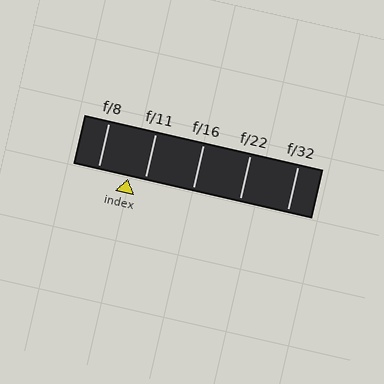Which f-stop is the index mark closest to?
The index mark is closest to f/11.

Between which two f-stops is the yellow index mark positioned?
The index mark is between f/8 and f/11.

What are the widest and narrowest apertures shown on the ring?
The widest aperture shown is f/8 and the narrowest is f/32.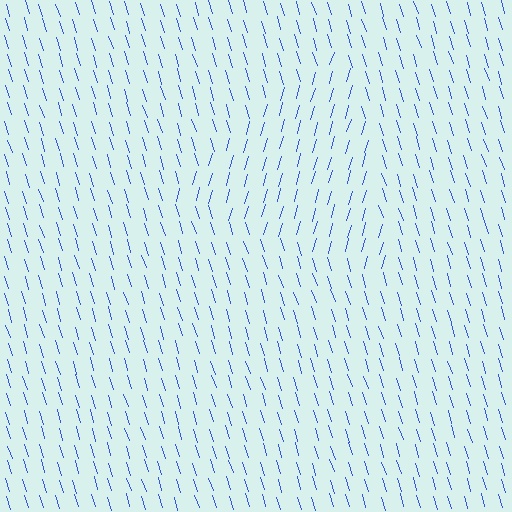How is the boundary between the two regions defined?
The boundary is defined purely by a change in line orientation (approximately 33 degrees difference). All lines are the same color and thickness.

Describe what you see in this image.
The image is filled with small blue line segments. A triangle region in the image has lines oriented differently from the surrounding lines, creating a visible texture boundary.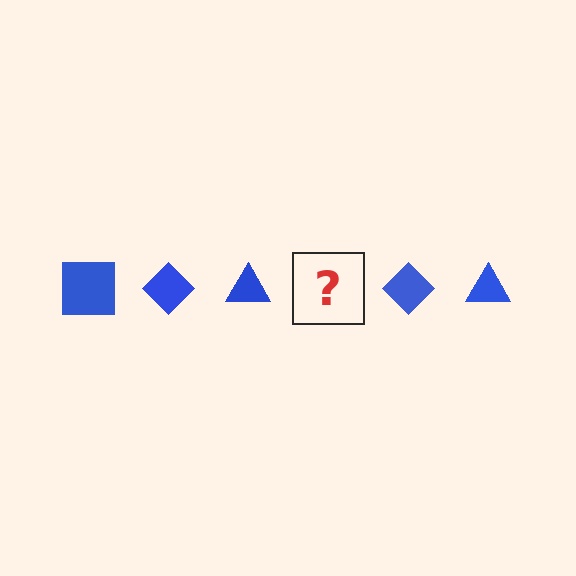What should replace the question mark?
The question mark should be replaced with a blue square.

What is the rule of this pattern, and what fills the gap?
The rule is that the pattern cycles through square, diamond, triangle shapes in blue. The gap should be filled with a blue square.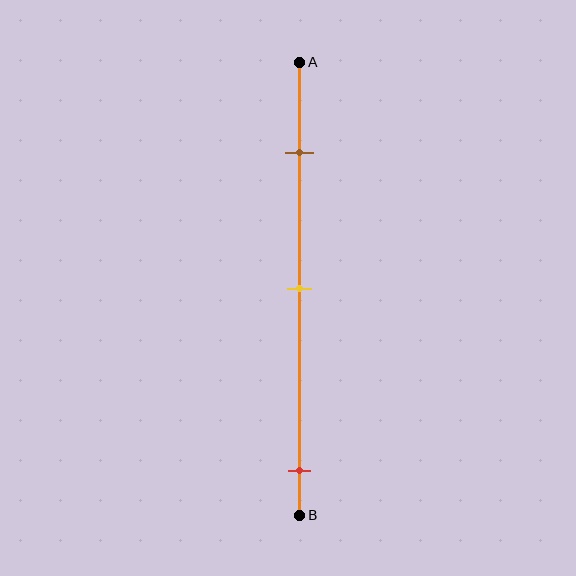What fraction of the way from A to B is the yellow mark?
The yellow mark is approximately 50% (0.5) of the way from A to B.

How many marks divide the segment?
There are 3 marks dividing the segment.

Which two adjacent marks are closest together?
The brown and yellow marks are the closest adjacent pair.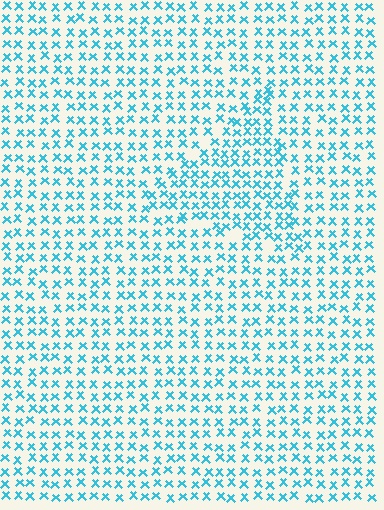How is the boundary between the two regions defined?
The boundary is defined by a change in element density (approximately 1.4x ratio). All elements are the same color, size, and shape.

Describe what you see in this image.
The image contains small cyan elements arranged at two different densities. A triangle-shaped region is visible where the elements are more densely packed than the surrounding area.